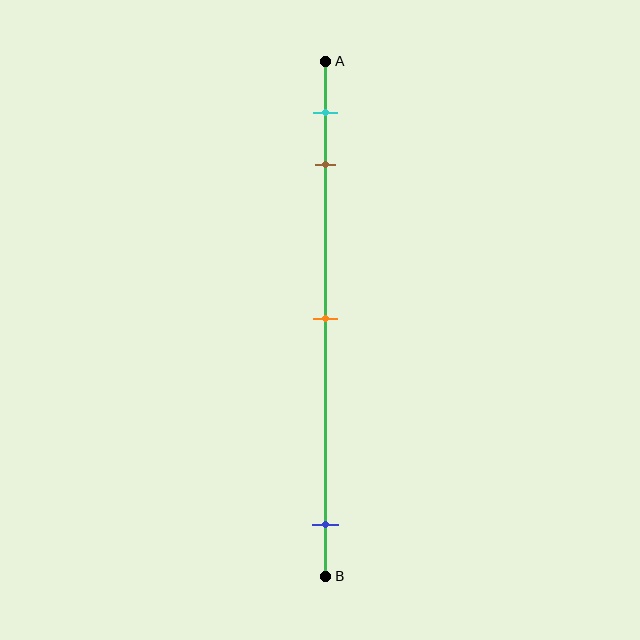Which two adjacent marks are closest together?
The cyan and brown marks are the closest adjacent pair.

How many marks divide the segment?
There are 4 marks dividing the segment.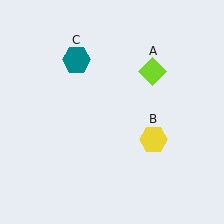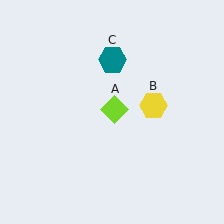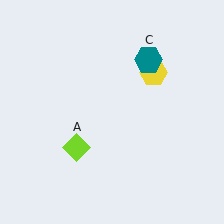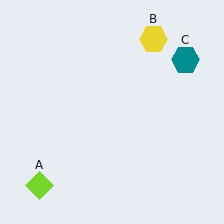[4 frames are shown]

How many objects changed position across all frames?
3 objects changed position: lime diamond (object A), yellow hexagon (object B), teal hexagon (object C).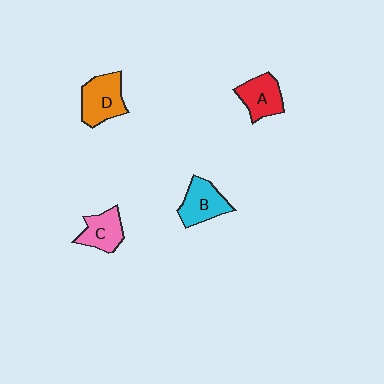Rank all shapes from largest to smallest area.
From largest to smallest: D (orange), B (cyan), A (red), C (pink).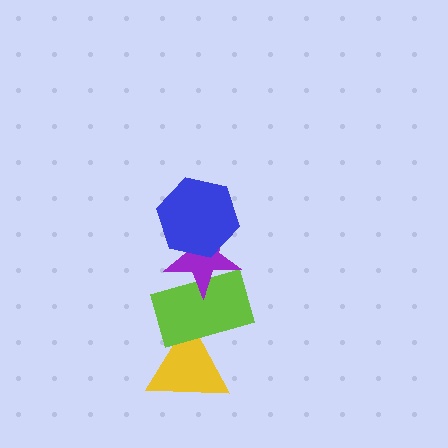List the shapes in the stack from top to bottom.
From top to bottom: the blue hexagon, the purple star, the lime rectangle, the yellow triangle.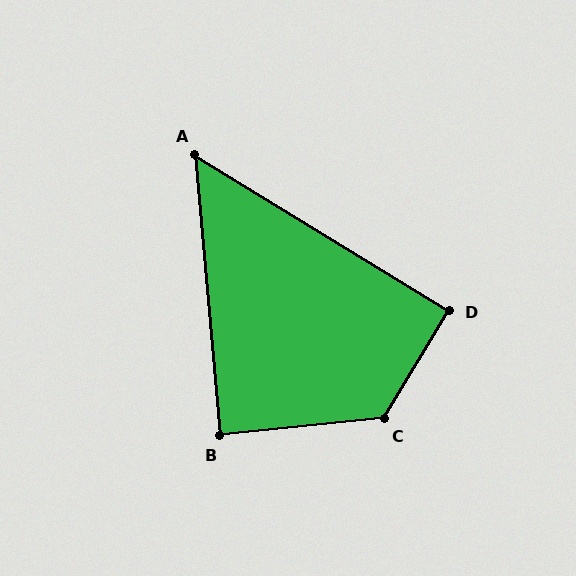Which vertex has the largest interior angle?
C, at approximately 127 degrees.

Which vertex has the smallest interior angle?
A, at approximately 53 degrees.